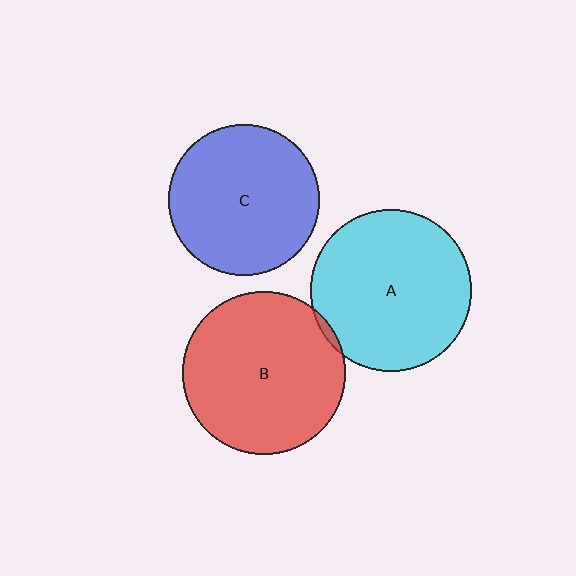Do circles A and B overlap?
Yes.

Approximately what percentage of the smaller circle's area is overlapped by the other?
Approximately 5%.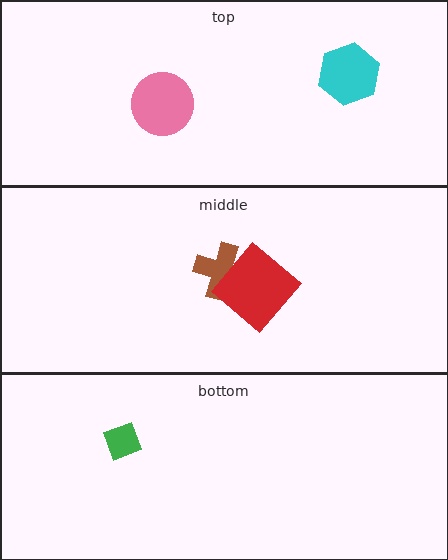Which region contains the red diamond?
The middle region.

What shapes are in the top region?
The cyan hexagon, the pink circle.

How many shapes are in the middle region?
2.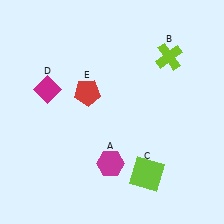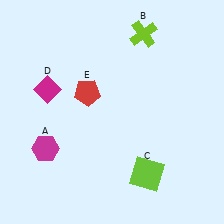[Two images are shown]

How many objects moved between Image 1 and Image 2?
2 objects moved between the two images.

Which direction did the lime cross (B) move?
The lime cross (B) moved left.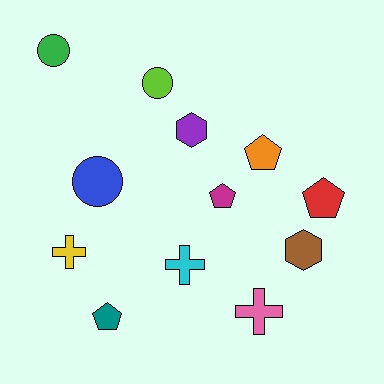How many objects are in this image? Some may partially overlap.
There are 12 objects.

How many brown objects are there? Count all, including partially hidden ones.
There is 1 brown object.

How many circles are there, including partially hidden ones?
There are 3 circles.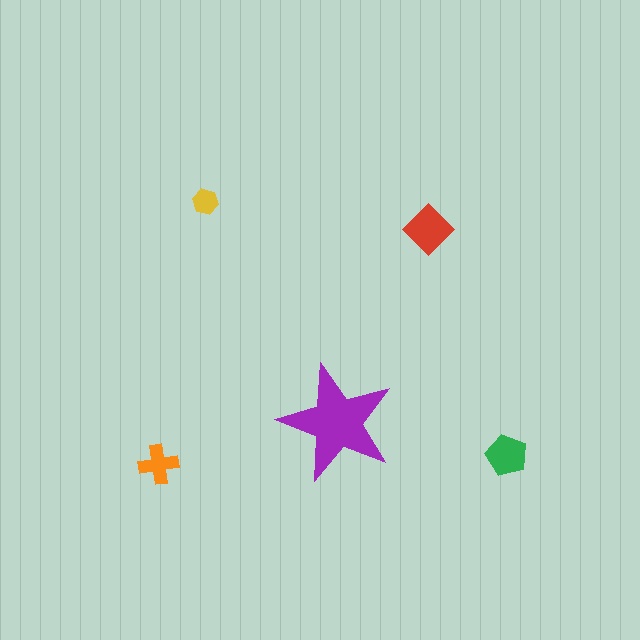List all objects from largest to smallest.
The purple star, the red diamond, the green pentagon, the orange cross, the yellow hexagon.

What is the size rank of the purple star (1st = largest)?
1st.